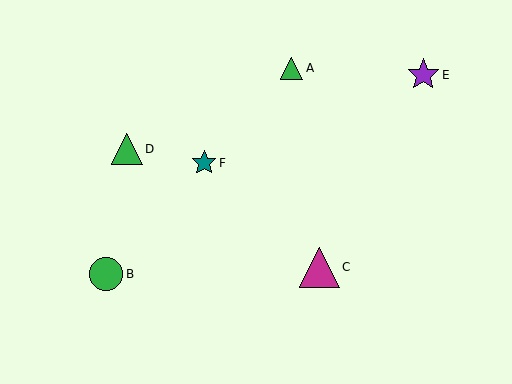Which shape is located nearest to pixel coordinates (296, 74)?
The green triangle (labeled A) at (292, 68) is nearest to that location.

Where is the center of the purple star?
The center of the purple star is at (423, 75).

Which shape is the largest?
The magenta triangle (labeled C) is the largest.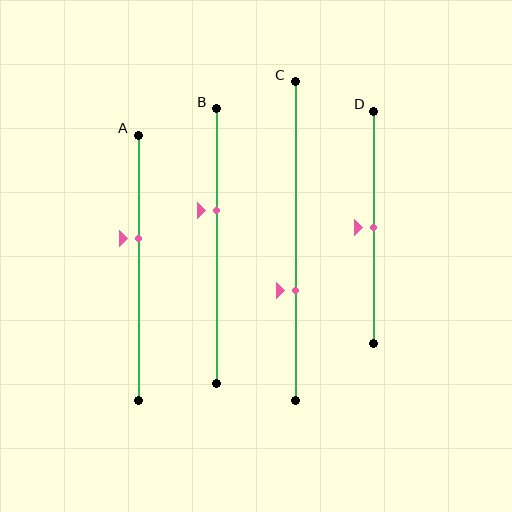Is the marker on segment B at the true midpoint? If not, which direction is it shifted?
No, the marker on segment B is shifted upward by about 13% of the segment length.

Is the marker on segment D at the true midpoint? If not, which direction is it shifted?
Yes, the marker on segment D is at the true midpoint.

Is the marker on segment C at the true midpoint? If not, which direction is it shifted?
No, the marker on segment C is shifted downward by about 15% of the segment length.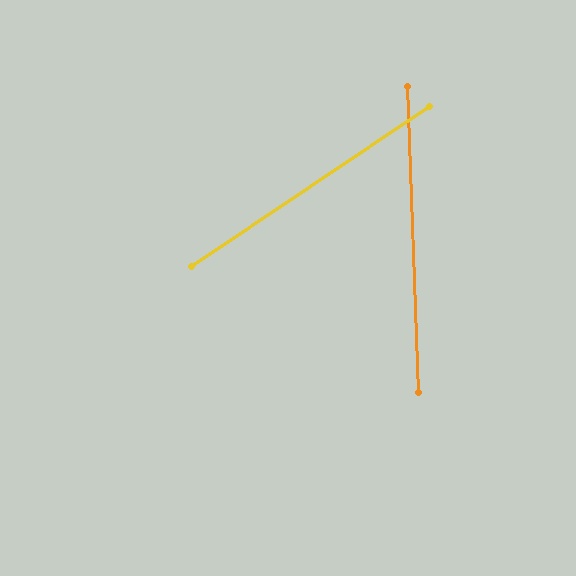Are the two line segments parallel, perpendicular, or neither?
Neither parallel nor perpendicular — they differ by about 58°.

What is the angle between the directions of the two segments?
Approximately 58 degrees.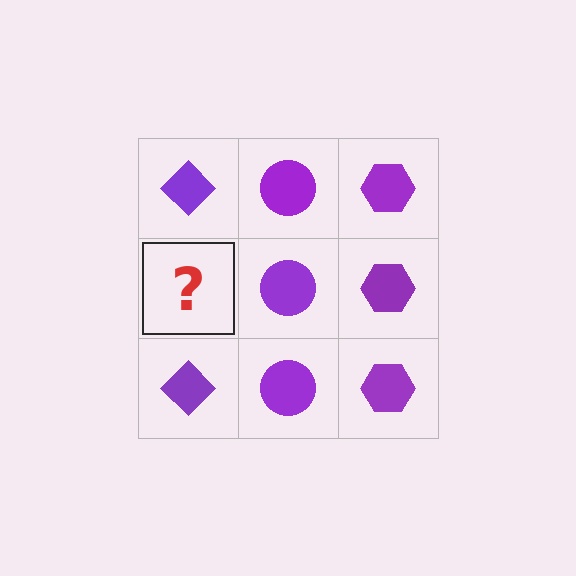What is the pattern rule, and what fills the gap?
The rule is that each column has a consistent shape. The gap should be filled with a purple diamond.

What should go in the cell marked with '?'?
The missing cell should contain a purple diamond.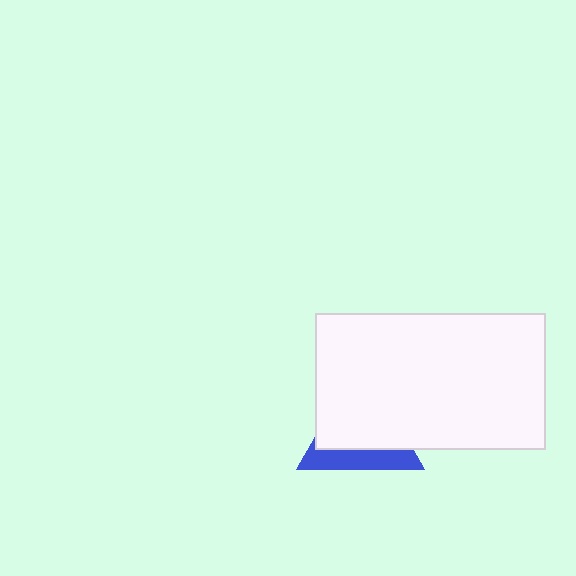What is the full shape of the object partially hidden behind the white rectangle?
The partially hidden object is a blue triangle.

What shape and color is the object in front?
The object in front is a white rectangle.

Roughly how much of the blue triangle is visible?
A small part of it is visible (roughly 33%).